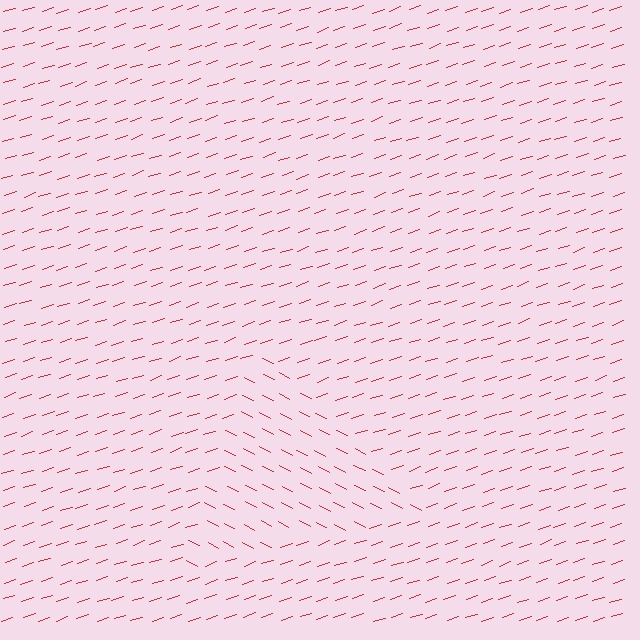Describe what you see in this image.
The image is filled with small red line segments. A triangle region in the image has lines oriented differently from the surrounding lines, creating a visible texture boundary.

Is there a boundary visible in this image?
Yes, there is a texture boundary formed by a change in line orientation.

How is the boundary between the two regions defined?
The boundary is defined purely by a change in line orientation (approximately 45 degrees difference). All lines are the same color and thickness.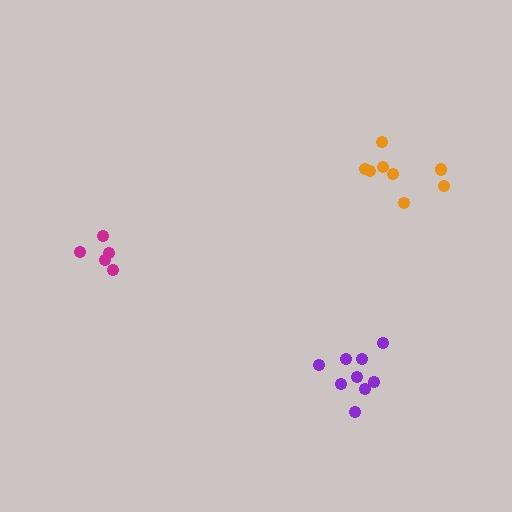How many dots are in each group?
Group 1: 9 dots, Group 2: 5 dots, Group 3: 8 dots (22 total).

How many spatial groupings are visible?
There are 3 spatial groupings.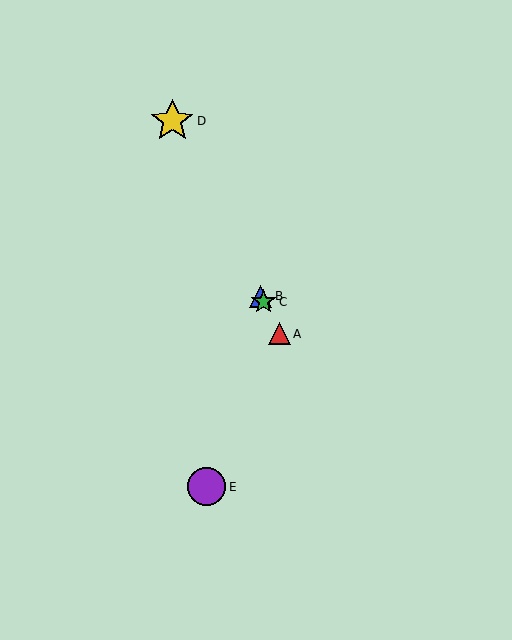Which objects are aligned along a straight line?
Objects A, B, C, D are aligned along a straight line.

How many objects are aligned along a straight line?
4 objects (A, B, C, D) are aligned along a straight line.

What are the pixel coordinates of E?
Object E is at (207, 487).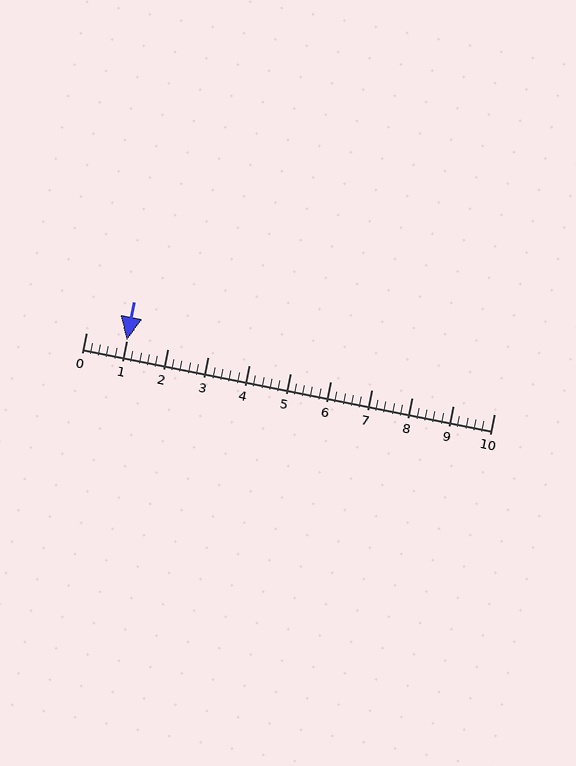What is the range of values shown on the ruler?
The ruler shows values from 0 to 10.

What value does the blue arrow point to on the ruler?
The blue arrow points to approximately 1.0.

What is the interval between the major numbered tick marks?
The major tick marks are spaced 1 units apart.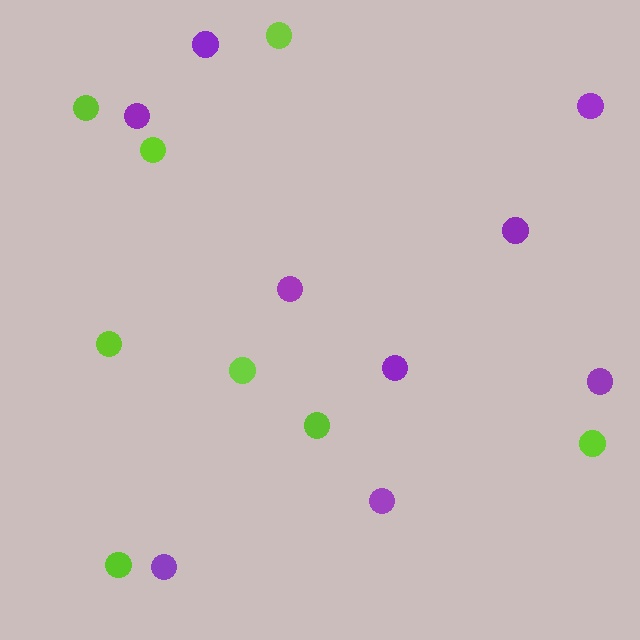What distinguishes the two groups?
There are 2 groups: one group of purple circles (9) and one group of lime circles (8).